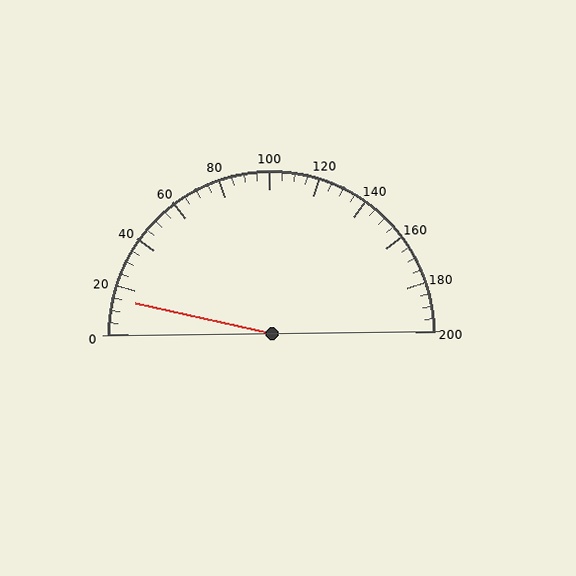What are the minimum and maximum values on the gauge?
The gauge ranges from 0 to 200.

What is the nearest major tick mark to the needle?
The nearest major tick mark is 20.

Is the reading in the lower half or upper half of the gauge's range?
The reading is in the lower half of the range (0 to 200).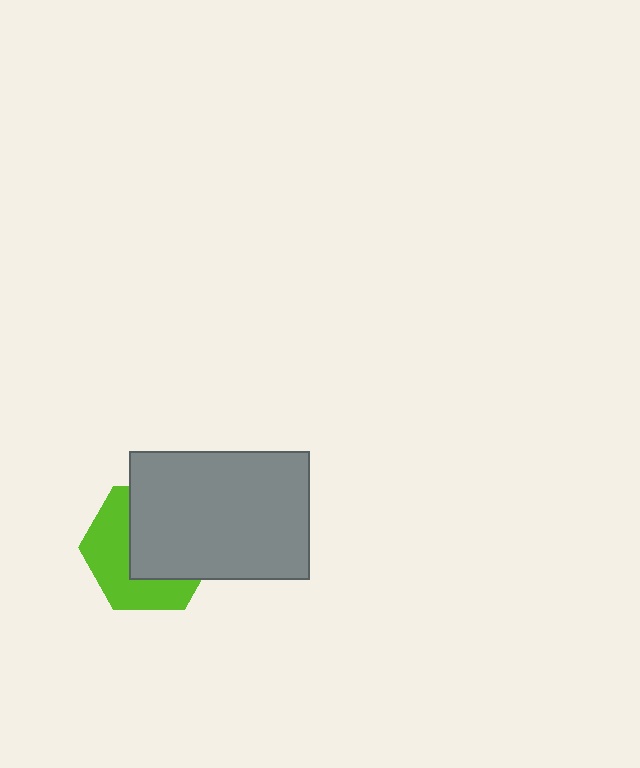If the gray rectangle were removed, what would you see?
You would see the complete lime hexagon.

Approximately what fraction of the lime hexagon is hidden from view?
Roughly 54% of the lime hexagon is hidden behind the gray rectangle.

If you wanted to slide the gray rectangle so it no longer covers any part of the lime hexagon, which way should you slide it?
Slide it toward the upper-right — that is the most direct way to separate the two shapes.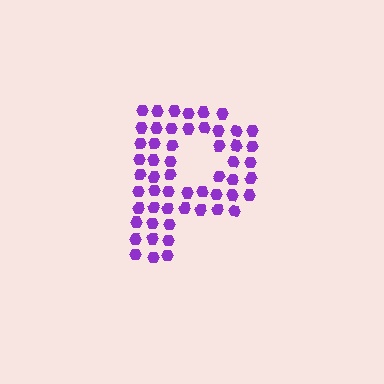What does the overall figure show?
The overall figure shows the letter P.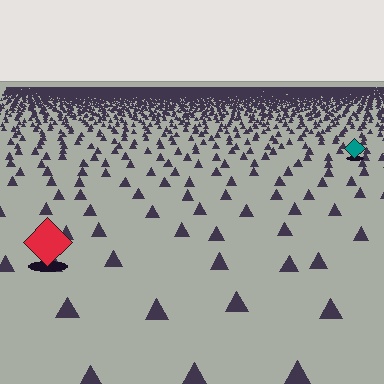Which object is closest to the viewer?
The red diamond is closest. The texture marks near it are larger and more spread out.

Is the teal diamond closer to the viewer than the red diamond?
No. The red diamond is closer — you can tell from the texture gradient: the ground texture is coarser near it.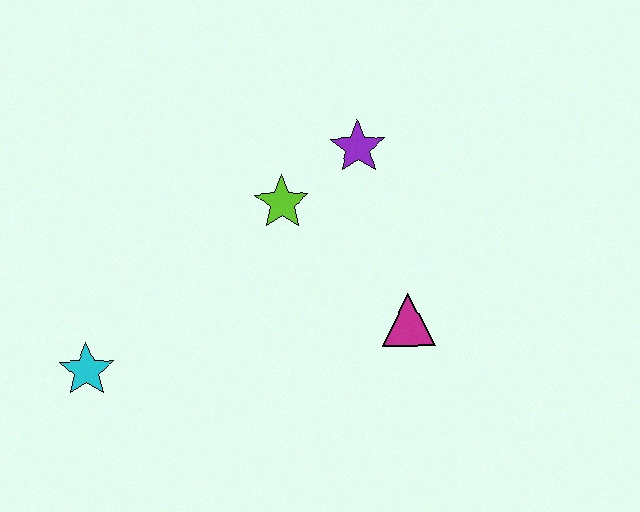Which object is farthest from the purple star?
The cyan star is farthest from the purple star.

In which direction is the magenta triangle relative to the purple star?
The magenta triangle is below the purple star.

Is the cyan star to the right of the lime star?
No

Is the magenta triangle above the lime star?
No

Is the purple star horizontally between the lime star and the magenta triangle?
Yes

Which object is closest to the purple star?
The lime star is closest to the purple star.